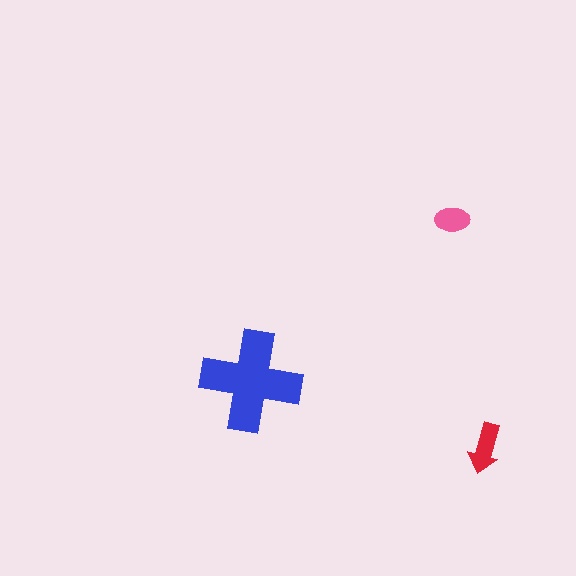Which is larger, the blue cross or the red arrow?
The blue cross.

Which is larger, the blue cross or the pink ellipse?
The blue cross.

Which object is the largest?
The blue cross.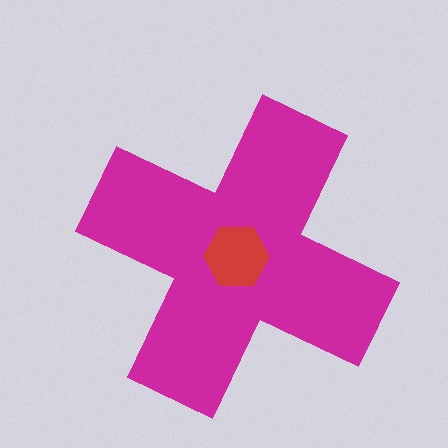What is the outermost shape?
The magenta cross.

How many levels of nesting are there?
2.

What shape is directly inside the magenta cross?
The red hexagon.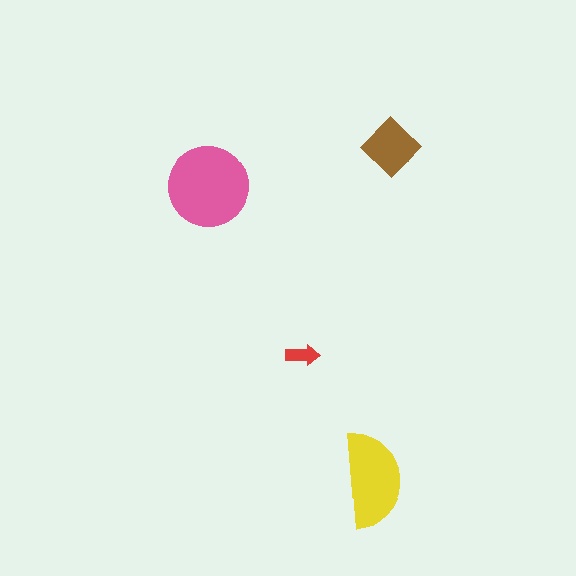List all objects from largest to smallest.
The pink circle, the yellow semicircle, the brown diamond, the red arrow.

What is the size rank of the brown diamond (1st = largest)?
3rd.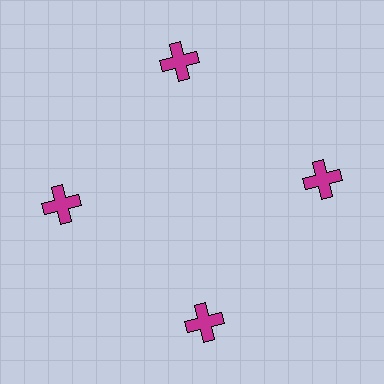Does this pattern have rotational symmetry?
Yes, this pattern has 4-fold rotational symmetry. It looks the same after rotating 90 degrees around the center.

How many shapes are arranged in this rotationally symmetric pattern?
There are 4 shapes, arranged in 4 groups of 1.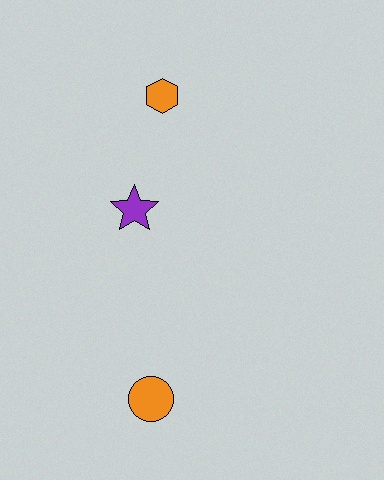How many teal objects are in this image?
There are no teal objects.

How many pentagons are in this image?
There are no pentagons.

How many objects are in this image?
There are 3 objects.